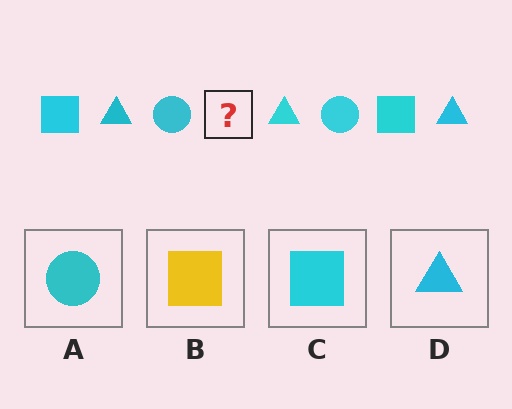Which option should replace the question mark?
Option C.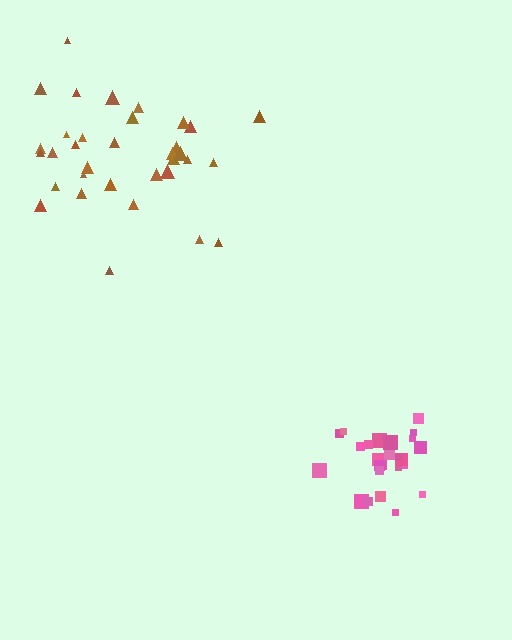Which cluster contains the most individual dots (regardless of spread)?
Brown (34).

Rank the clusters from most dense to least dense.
pink, brown.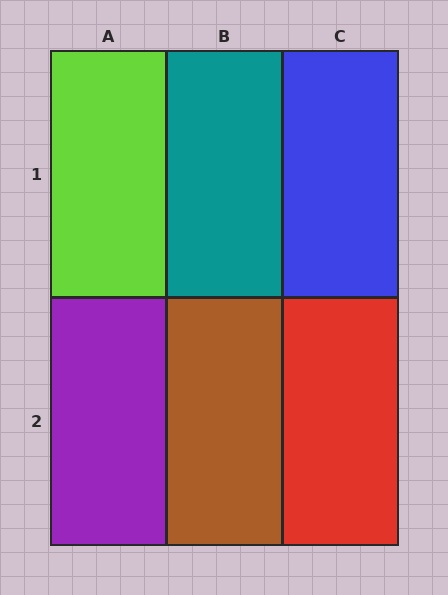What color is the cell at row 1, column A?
Lime.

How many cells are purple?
1 cell is purple.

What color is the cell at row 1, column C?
Blue.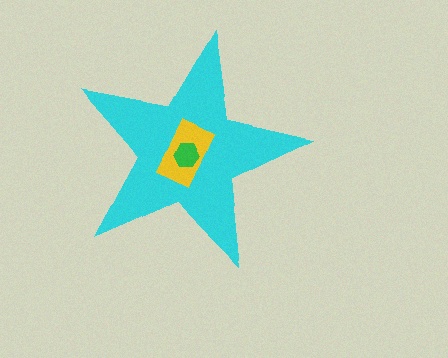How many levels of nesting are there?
3.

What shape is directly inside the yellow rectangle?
The green hexagon.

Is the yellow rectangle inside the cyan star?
Yes.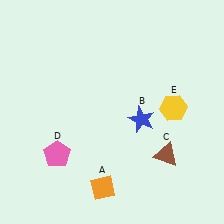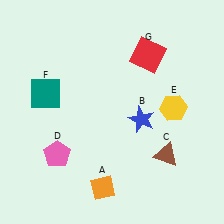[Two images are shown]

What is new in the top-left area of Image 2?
A teal square (F) was added in the top-left area of Image 2.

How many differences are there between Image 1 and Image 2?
There are 2 differences between the two images.